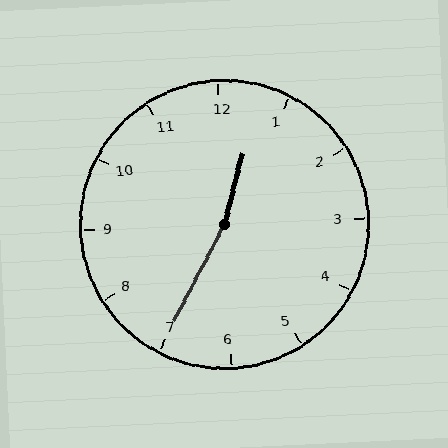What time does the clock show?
12:35.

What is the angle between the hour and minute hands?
Approximately 168 degrees.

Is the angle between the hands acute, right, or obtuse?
It is obtuse.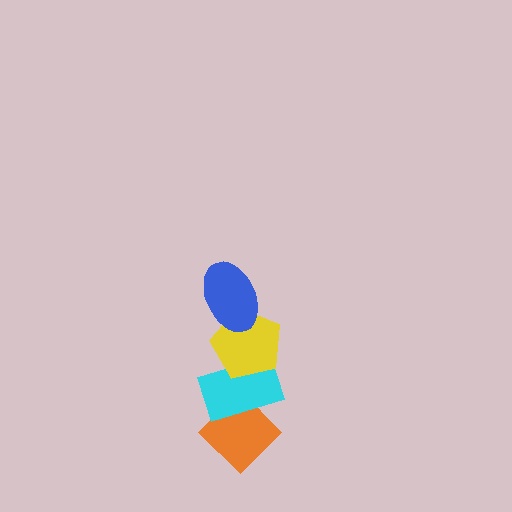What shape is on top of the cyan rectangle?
The yellow pentagon is on top of the cyan rectangle.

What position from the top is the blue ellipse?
The blue ellipse is 1st from the top.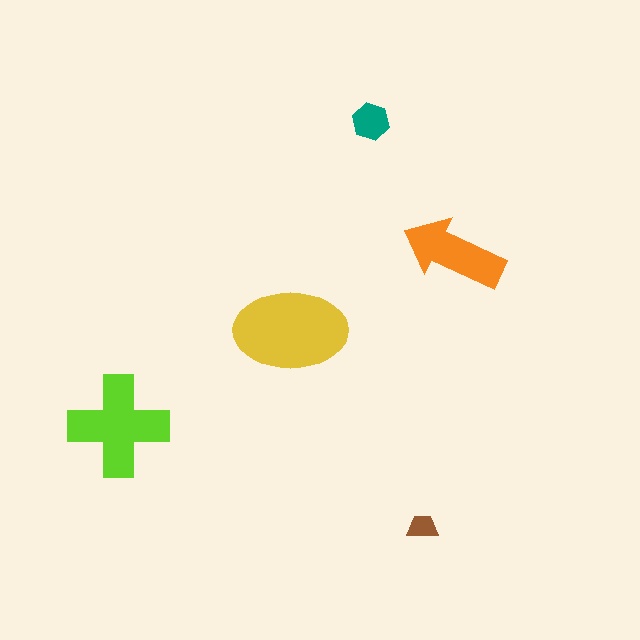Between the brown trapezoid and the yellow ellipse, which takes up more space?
The yellow ellipse.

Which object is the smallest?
The brown trapezoid.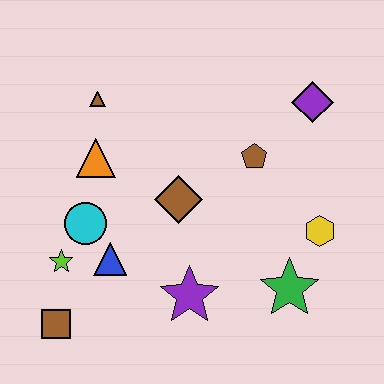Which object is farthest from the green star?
The brown triangle is farthest from the green star.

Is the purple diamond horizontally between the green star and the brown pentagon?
No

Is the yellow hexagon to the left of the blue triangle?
No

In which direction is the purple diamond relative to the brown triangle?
The purple diamond is to the right of the brown triangle.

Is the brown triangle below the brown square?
No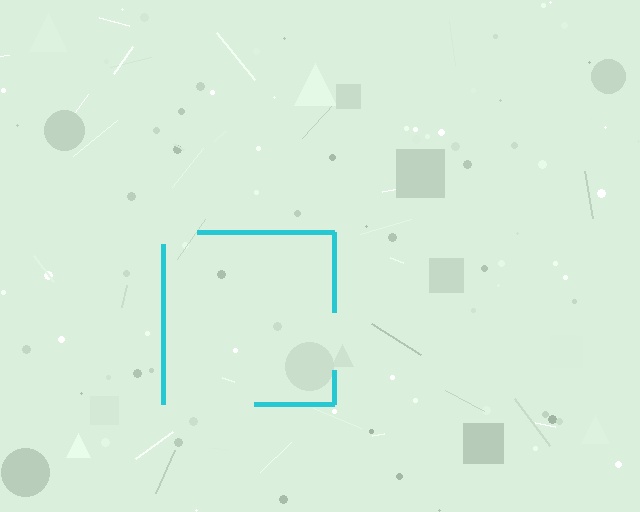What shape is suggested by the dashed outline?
The dashed outline suggests a square.